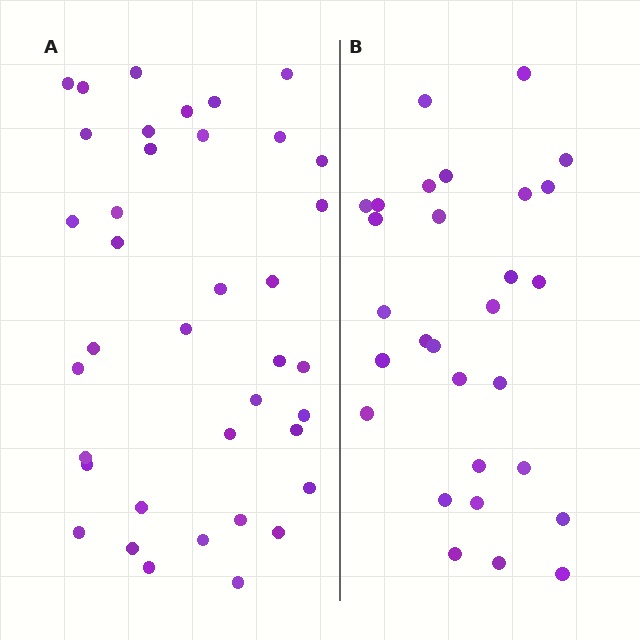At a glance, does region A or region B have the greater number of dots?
Region A (the left region) has more dots.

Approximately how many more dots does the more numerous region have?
Region A has roughly 8 or so more dots than region B.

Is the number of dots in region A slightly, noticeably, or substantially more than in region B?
Region A has noticeably more, but not dramatically so. The ratio is roughly 1.3 to 1.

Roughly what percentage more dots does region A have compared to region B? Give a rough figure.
About 30% more.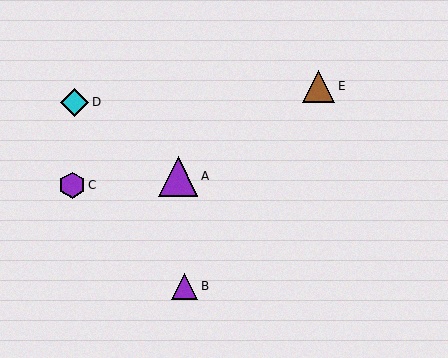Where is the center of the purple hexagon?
The center of the purple hexagon is at (72, 185).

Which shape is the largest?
The purple triangle (labeled A) is the largest.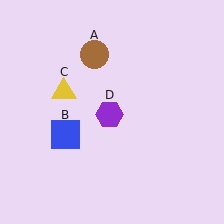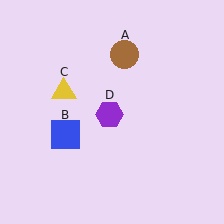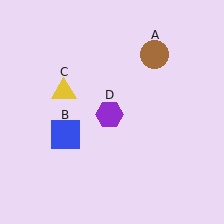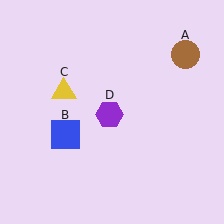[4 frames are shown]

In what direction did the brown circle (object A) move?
The brown circle (object A) moved right.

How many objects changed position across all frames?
1 object changed position: brown circle (object A).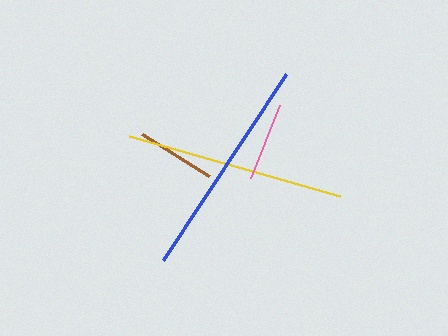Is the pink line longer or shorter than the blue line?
The blue line is longer than the pink line.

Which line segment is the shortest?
The pink line is the shortest at approximately 78 pixels.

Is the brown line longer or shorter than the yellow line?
The yellow line is longer than the brown line.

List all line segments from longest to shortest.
From longest to shortest: blue, yellow, brown, pink.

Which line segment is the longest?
The blue line is the longest at approximately 223 pixels.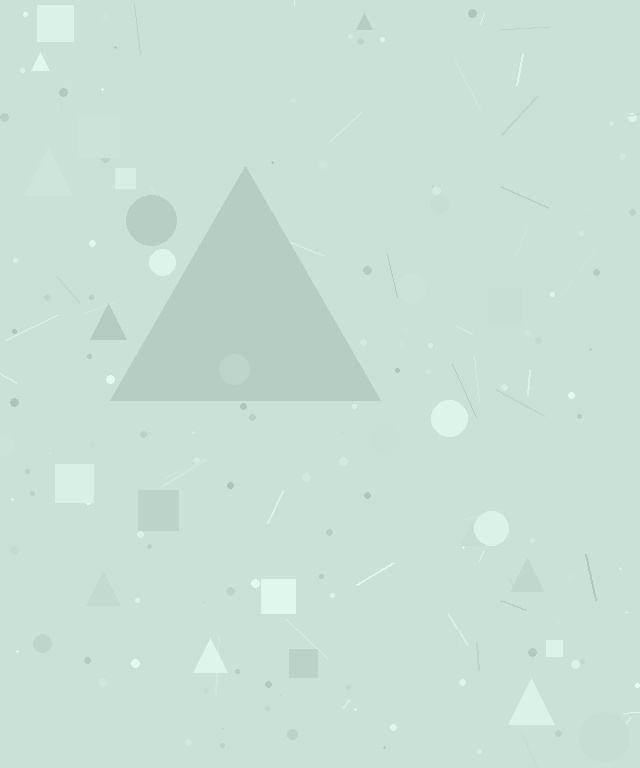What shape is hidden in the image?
A triangle is hidden in the image.